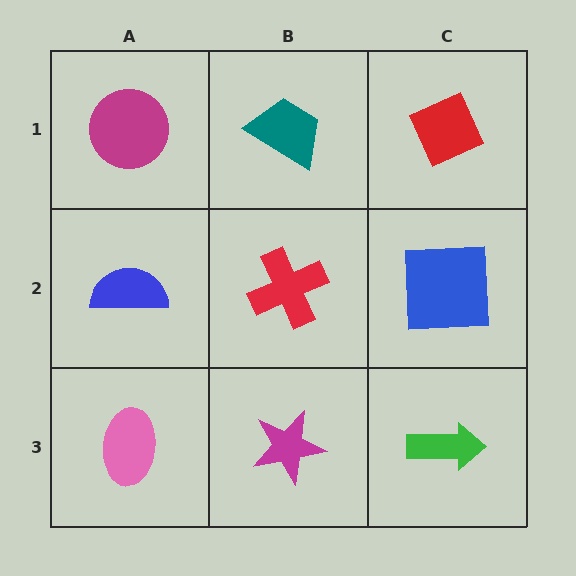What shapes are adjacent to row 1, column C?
A blue square (row 2, column C), a teal trapezoid (row 1, column B).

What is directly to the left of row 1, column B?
A magenta circle.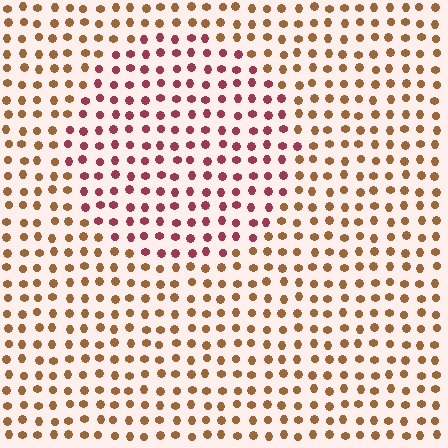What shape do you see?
I see a circle.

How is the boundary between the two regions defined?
The boundary is defined purely by a slight shift in hue (about 45 degrees). Spacing, size, and orientation are identical on both sides.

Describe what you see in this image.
The image is filled with small brown elements in a uniform arrangement. A circle-shaped region is visible where the elements are tinted to a slightly different hue, forming a subtle color boundary.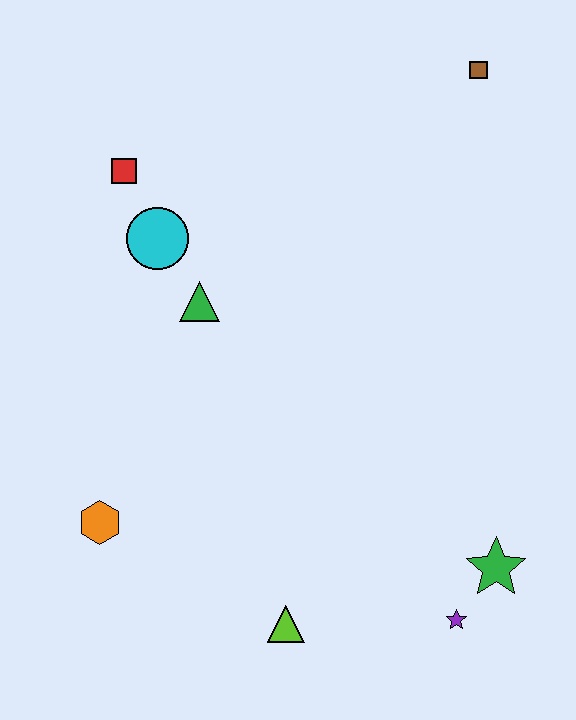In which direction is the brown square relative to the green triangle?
The brown square is to the right of the green triangle.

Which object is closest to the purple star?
The green star is closest to the purple star.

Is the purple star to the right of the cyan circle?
Yes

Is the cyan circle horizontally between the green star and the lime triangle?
No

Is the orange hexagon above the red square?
No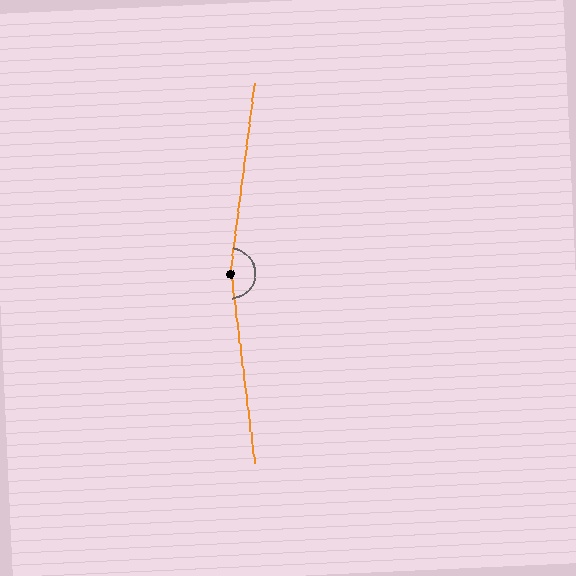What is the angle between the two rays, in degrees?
Approximately 165 degrees.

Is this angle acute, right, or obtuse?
It is obtuse.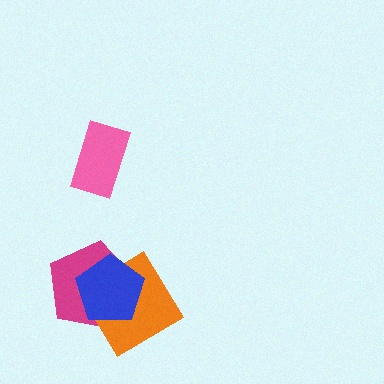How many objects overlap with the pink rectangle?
0 objects overlap with the pink rectangle.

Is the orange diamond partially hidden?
Yes, it is partially covered by another shape.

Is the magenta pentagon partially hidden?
Yes, it is partially covered by another shape.